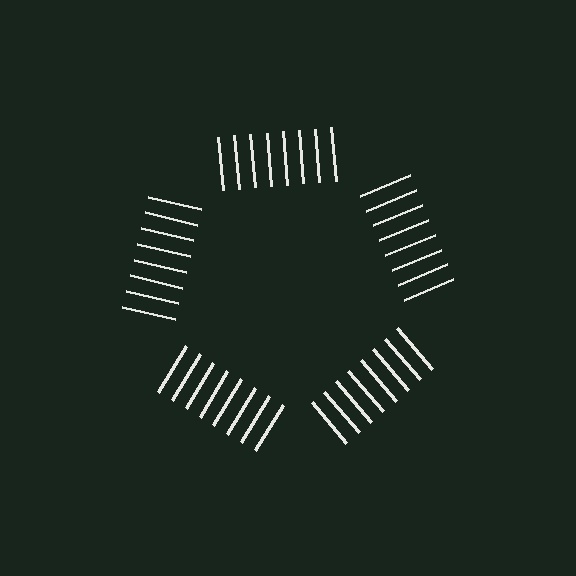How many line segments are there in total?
40 — 8 along each of the 5 edges.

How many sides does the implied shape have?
5 sides — the line-ends trace a pentagon.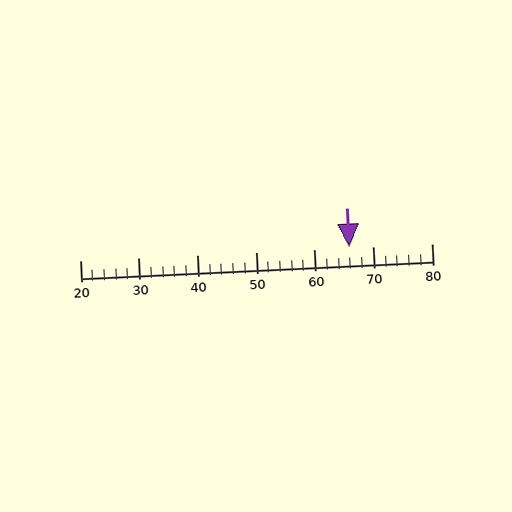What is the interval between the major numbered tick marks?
The major tick marks are spaced 10 units apart.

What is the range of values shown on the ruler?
The ruler shows values from 20 to 80.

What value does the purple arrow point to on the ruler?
The purple arrow points to approximately 66.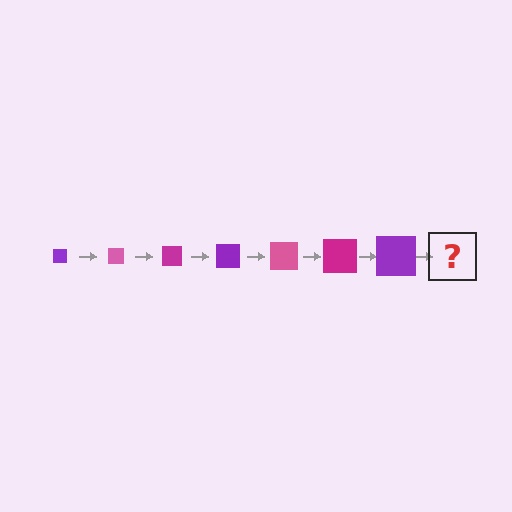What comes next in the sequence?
The next element should be a pink square, larger than the previous one.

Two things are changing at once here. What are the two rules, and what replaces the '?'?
The two rules are that the square grows larger each step and the color cycles through purple, pink, and magenta. The '?' should be a pink square, larger than the previous one.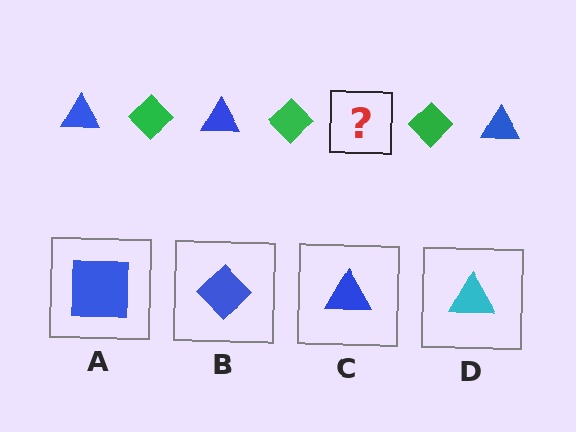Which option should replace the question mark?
Option C.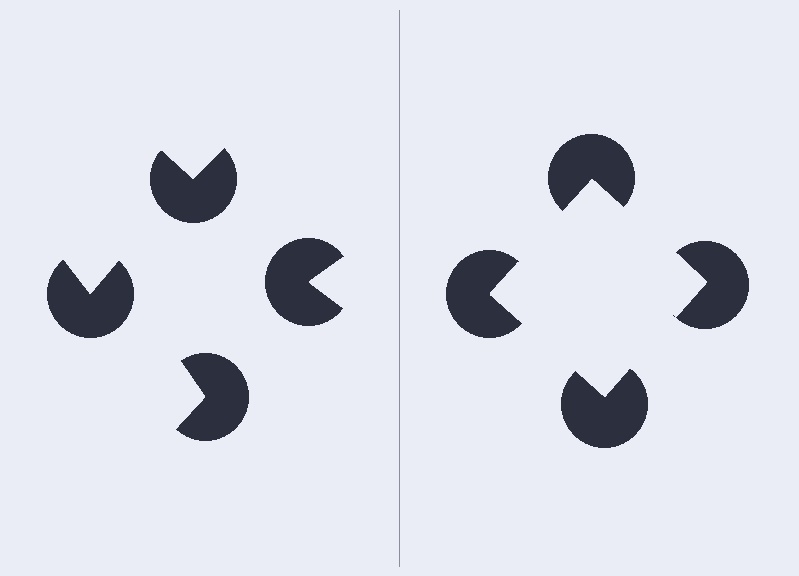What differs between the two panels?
The pac-man discs are positioned identically on both sides; only the wedge orientations differ. On the right they align to a square; on the left they are misaligned.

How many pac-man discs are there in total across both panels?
8 — 4 on each side.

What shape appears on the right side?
An illusory square.